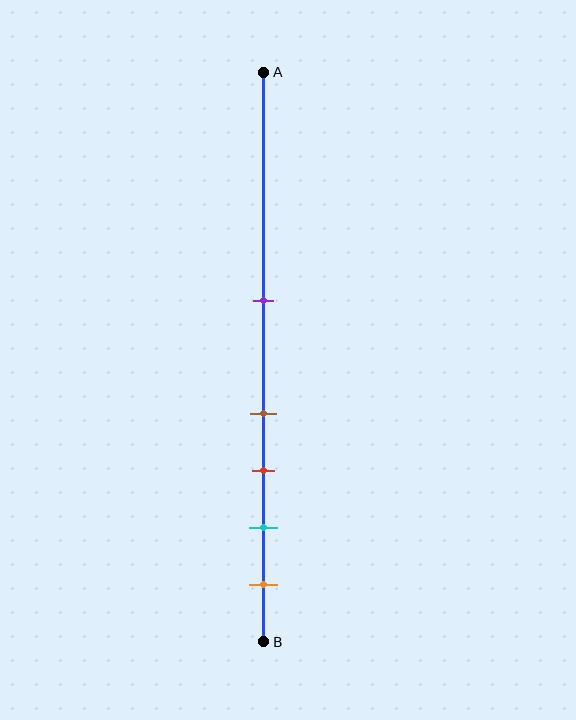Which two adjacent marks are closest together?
The brown and red marks are the closest adjacent pair.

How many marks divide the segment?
There are 5 marks dividing the segment.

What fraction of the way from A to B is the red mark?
The red mark is approximately 70% (0.7) of the way from A to B.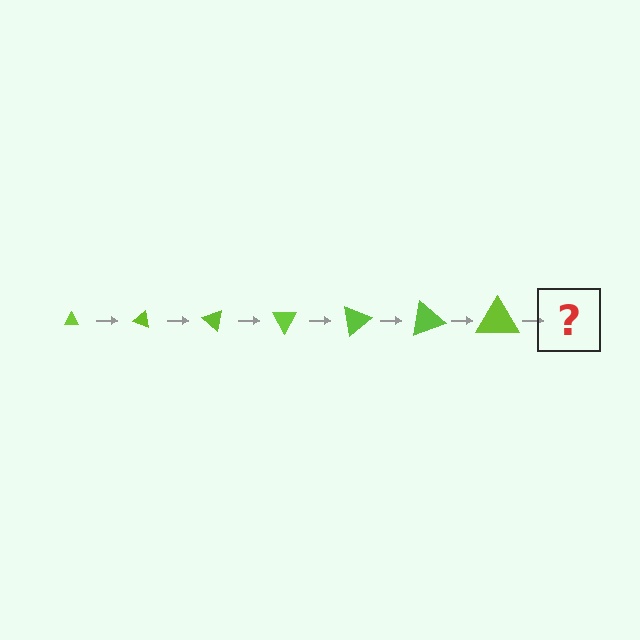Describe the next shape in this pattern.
It should be a triangle, larger than the previous one and rotated 140 degrees from the start.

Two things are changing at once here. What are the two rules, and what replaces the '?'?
The two rules are that the triangle grows larger each step and it rotates 20 degrees each step. The '?' should be a triangle, larger than the previous one and rotated 140 degrees from the start.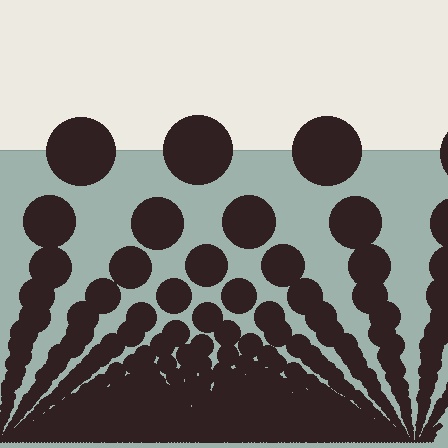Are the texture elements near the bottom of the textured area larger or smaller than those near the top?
Smaller. The gradient is inverted — elements near the bottom are smaller and denser.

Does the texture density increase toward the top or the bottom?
Density increases toward the bottom.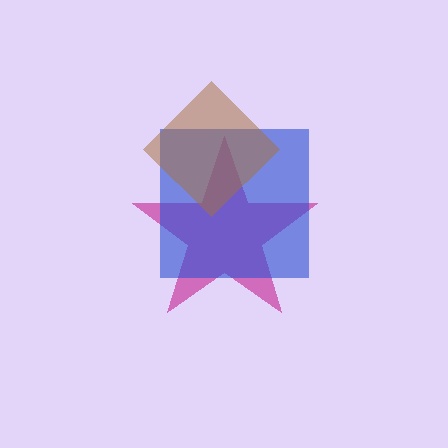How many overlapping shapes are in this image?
There are 3 overlapping shapes in the image.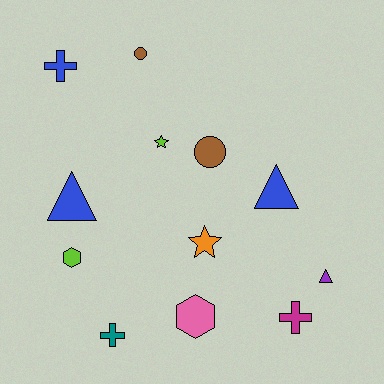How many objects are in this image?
There are 12 objects.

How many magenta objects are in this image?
There is 1 magenta object.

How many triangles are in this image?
There are 3 triangles.